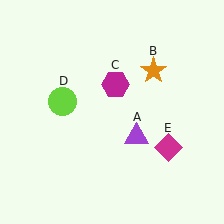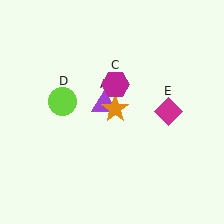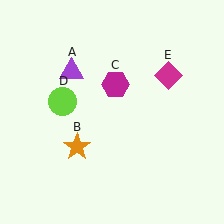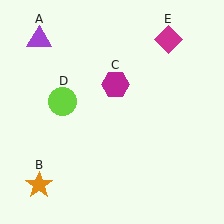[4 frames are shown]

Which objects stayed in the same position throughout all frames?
Magenta hexagon (object C) and lime circle (object D) remained stationary.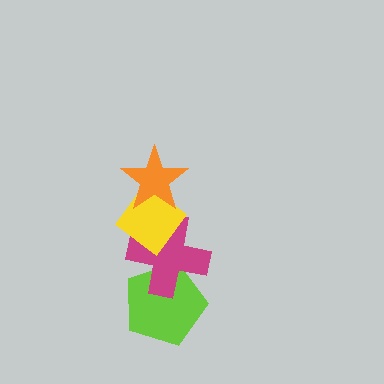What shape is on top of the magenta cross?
The yellow diamond is on top of the magenta cross.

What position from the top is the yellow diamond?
The yellow diamond is 2nd from the top.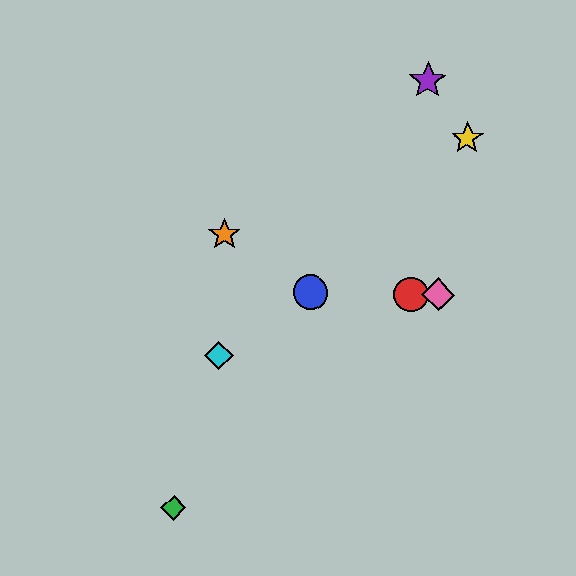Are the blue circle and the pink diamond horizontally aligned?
Yes, both are at y≈293.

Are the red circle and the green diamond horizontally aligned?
No, the red circle is at y≈294 and the green diamond is at y≈508.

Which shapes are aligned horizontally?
The red circle, the blue circle, the pink diamond are aligned horizontally.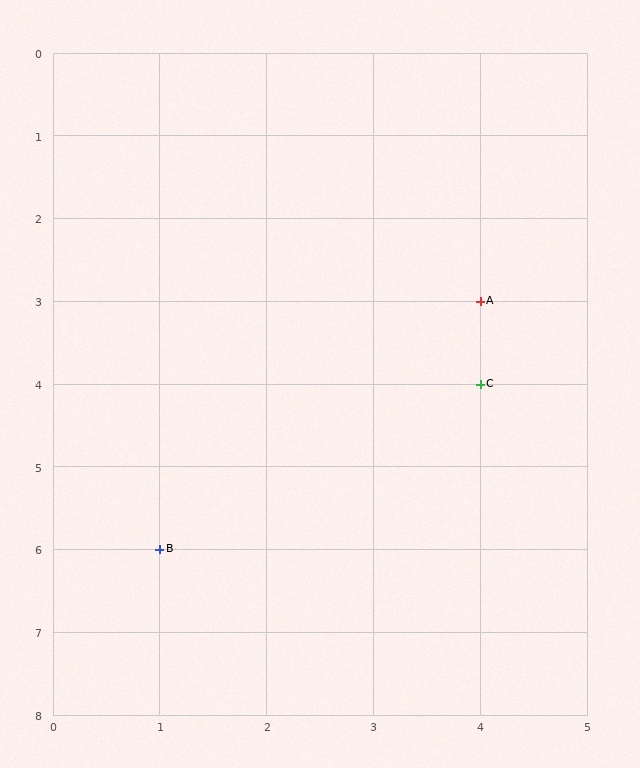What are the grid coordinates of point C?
Point C is at grid coordinates (4, 4).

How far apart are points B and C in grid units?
Points B and C are 3 columns and 2 rows apart (about 3.6 grid units diagonally).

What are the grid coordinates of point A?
Point A is at grid coordinates (4, 3).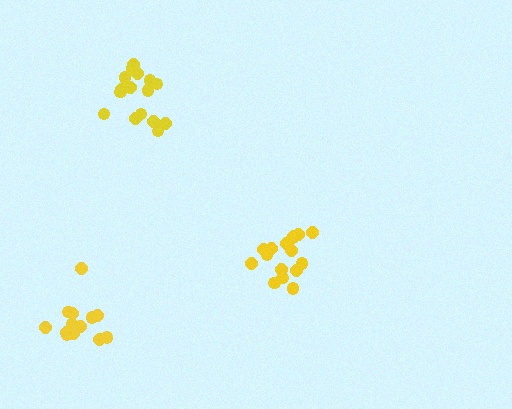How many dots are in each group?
Group 1: 16 dots, Group 2: 16 dots, Group 3: 15 dots (47 total).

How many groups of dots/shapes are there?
There are 3 groups.